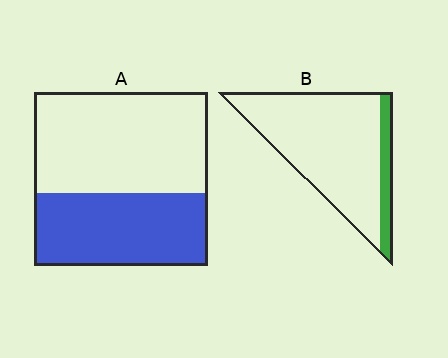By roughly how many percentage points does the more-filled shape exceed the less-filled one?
By roughly 30 percentage points (A over B).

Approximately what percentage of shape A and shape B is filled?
A is approximately 40% and B is approximately 15%.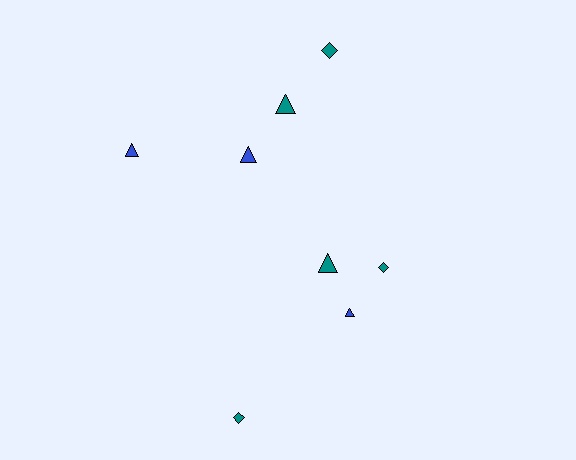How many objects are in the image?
There are 8 objects.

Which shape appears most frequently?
Triangle, with 5 objects.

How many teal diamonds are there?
There are 3 teal diamonds.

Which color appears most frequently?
Teal, with 5 objects.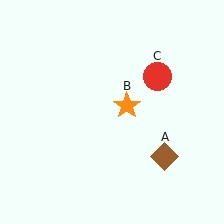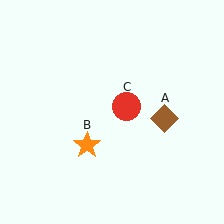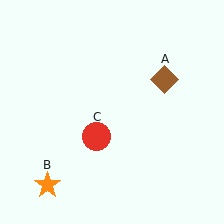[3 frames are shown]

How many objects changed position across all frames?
3 objects changed position: brown diamond (object A), orange star (object B), red circle (object C).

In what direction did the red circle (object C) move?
The red circle (object C) moved down and to the left.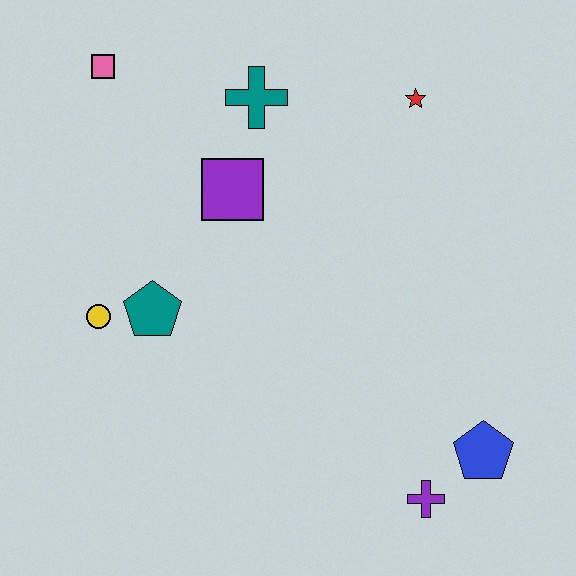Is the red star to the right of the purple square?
Yes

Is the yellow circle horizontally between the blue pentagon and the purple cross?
No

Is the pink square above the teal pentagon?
Yes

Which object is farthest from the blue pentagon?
The pink square is farthest from the blue pentagon.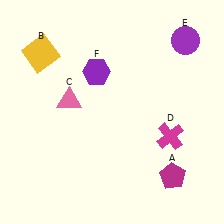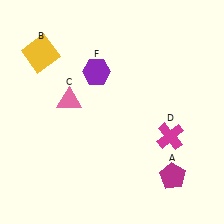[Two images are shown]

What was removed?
The purple circle (E) was removed in Image 2.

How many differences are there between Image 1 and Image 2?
There is 1 difference between the two images.